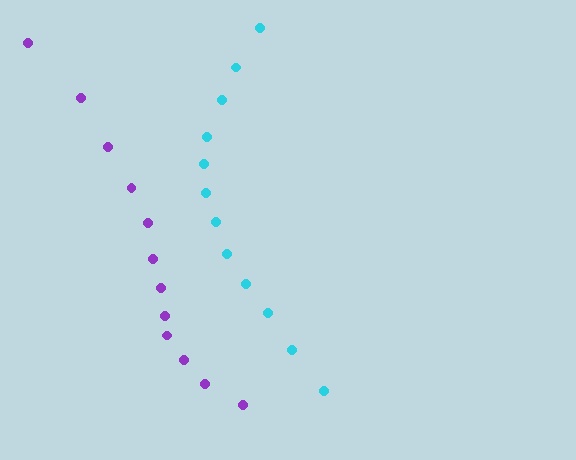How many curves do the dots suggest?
There are 2 distinct paths.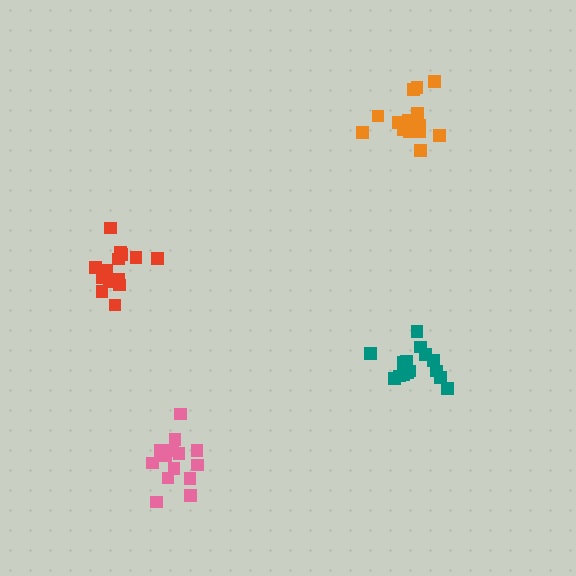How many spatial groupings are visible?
There are 4 spatial groupings.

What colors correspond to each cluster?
The clusters are colored: teal, pink, red, orange.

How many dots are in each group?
Group 1: 16 dots, Group 2: 14 dots, Group 3: 14 dots, Group 4: 15 dots (59 total).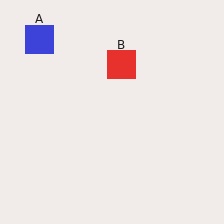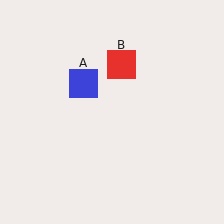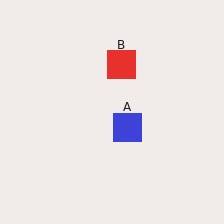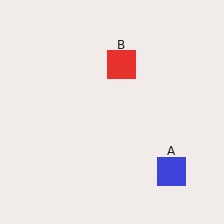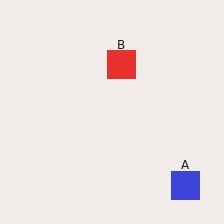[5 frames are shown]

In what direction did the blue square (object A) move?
The blue square (object A) moved down and to the right.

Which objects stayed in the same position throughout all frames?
Red square (object B) remained stationary.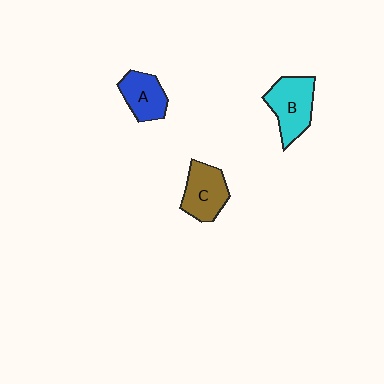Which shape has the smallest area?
Shape A (blue).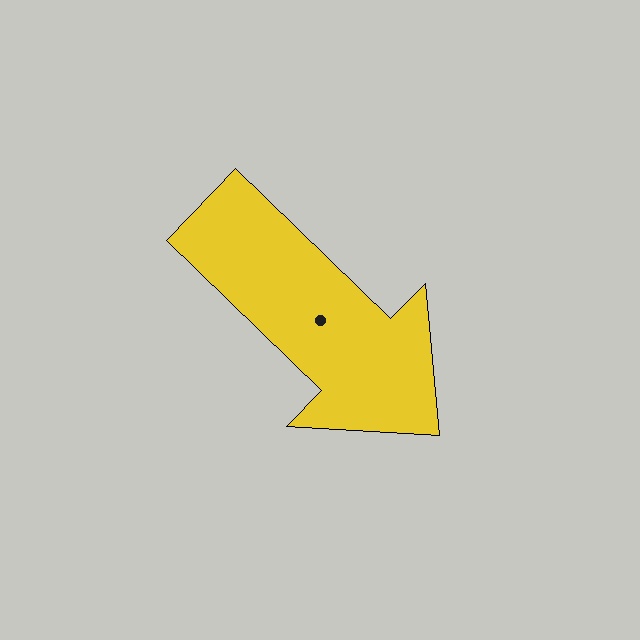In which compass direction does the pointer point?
Southeast.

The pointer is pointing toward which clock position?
Roughly 4 o'clock.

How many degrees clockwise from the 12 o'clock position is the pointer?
Approximately 134 degrees.